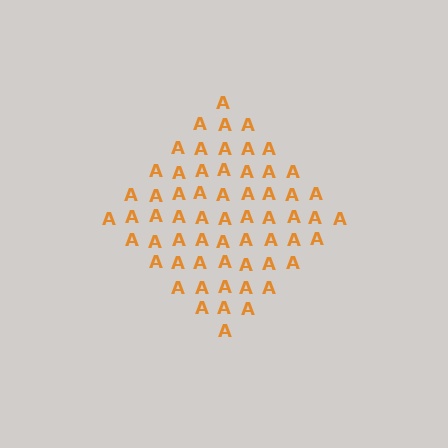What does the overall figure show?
The overall figure shows a diamond.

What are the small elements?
The small elements are letter A's.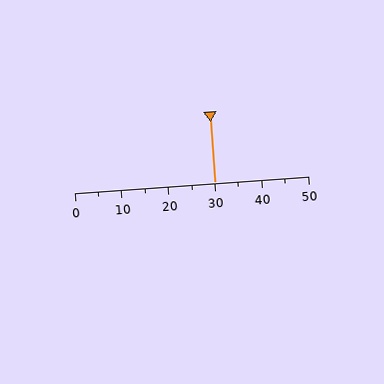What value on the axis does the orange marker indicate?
The marker indicates approximately 30.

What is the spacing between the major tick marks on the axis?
The major ticks are spaced 10 apart.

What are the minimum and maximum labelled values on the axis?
The axis runs from 0 to 50.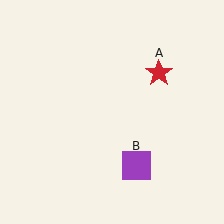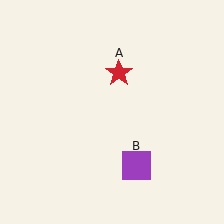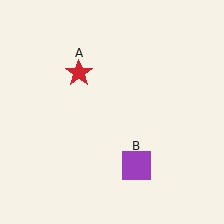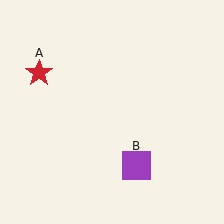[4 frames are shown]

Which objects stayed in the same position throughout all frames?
Purple square (object B) remained stationary.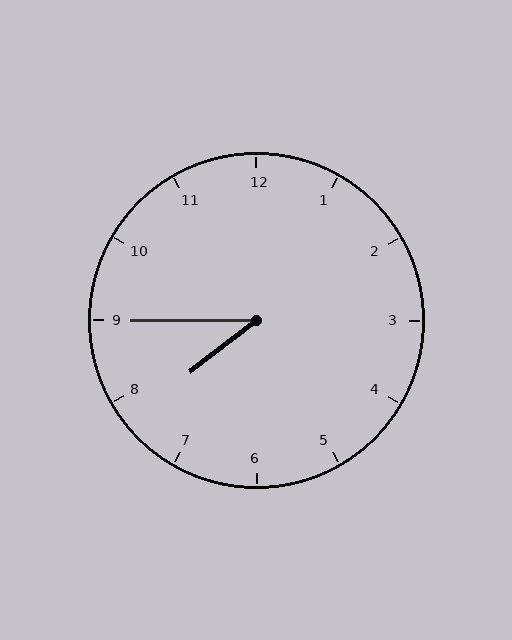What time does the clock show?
7:45.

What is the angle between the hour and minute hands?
Approximately 38 degrees.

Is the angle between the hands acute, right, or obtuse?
It is acute.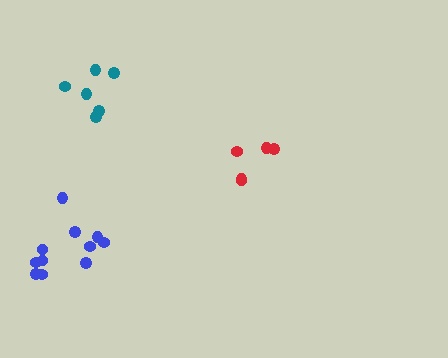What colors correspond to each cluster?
The clusters are colored: teal, blue, red.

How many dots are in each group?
Group 1: 6 dots, Group 2: 11 dots, Group 3: 5 dots (22 total).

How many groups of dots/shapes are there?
There are 3 groups.